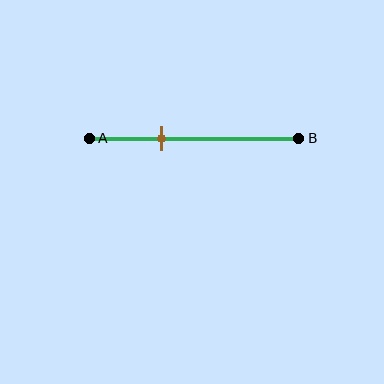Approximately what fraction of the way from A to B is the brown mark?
The brown mark is approximately 35% of the way from A to B.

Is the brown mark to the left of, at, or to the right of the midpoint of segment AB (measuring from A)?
The brown mark is to the left of the midpoint of segment AB.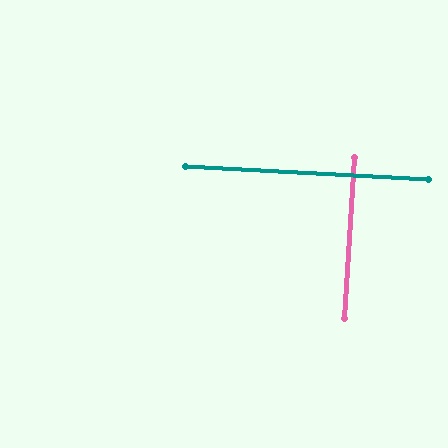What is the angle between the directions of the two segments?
Approximately 90 degrees.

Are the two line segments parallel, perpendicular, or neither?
Perpendicular — they meet at approximately 90°.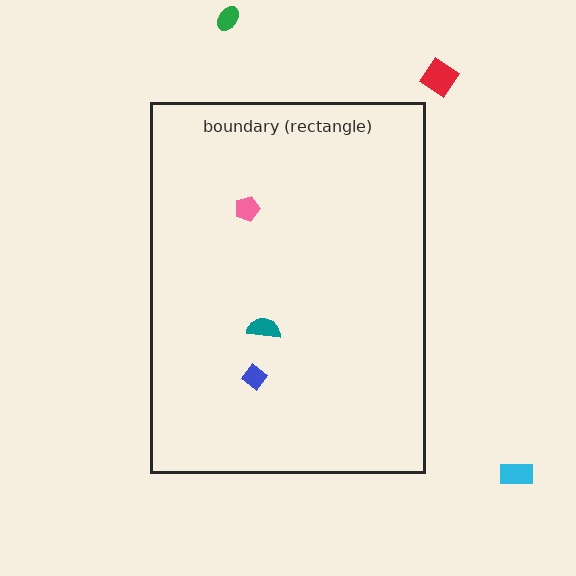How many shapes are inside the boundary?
3 inside, 3 outside.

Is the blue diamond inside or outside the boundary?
Inside.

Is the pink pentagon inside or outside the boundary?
Inside.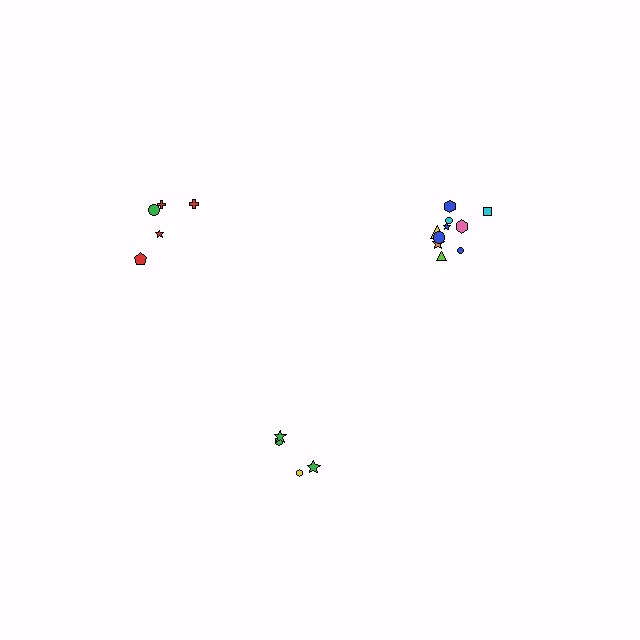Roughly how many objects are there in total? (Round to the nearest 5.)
Roughly 20 objects in total.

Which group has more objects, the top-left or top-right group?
The top-right group.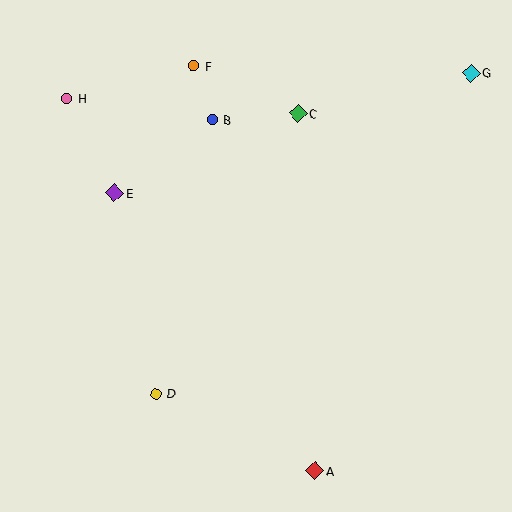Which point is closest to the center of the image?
Point B at (213, 120) is closest to the center.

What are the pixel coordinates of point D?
Point D is at (156, 394).